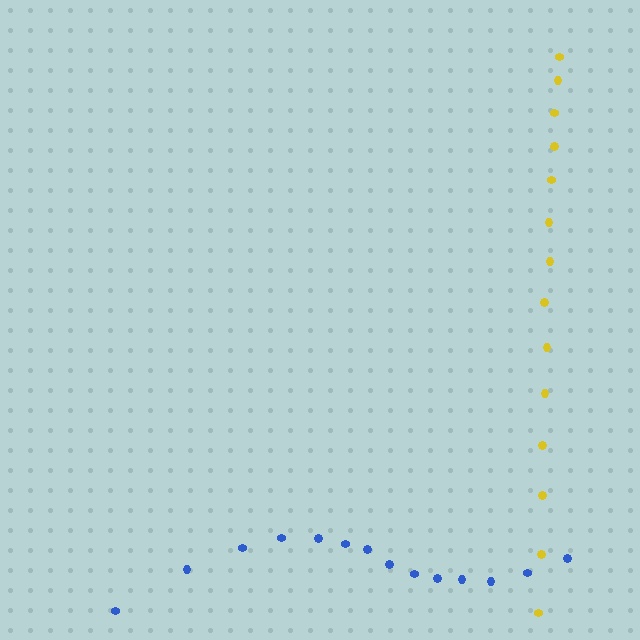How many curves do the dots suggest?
There are 2 distinct paths.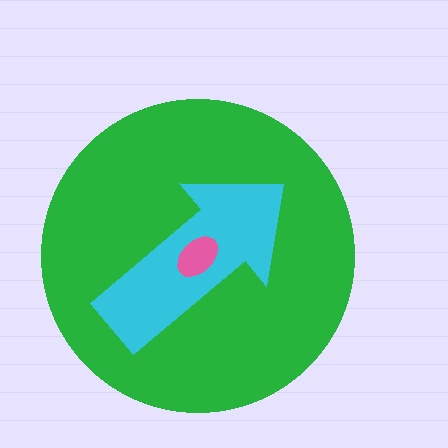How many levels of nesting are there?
3.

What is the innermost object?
The pink ellipse.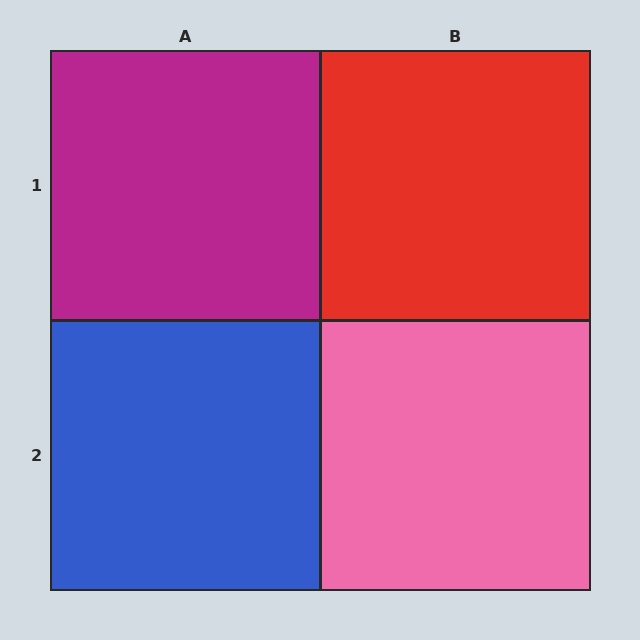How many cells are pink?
1 cell is pink.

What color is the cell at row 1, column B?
Red.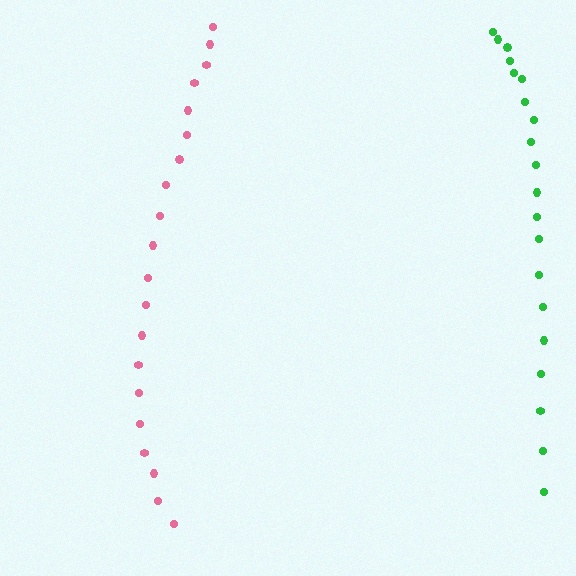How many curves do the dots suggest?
There are 2 distinct paths.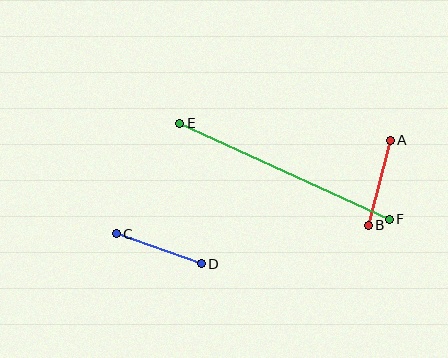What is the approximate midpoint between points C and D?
The midpoint is at approximately (159, 249) pixels.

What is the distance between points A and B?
The distance is approximately 88 pixels.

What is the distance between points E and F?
The distance is approximately 230 pixels.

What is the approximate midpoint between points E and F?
The midpoint is at approximately (284, 171) pixels.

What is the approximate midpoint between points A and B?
The midpoint is at approximately (379, 183) pixels.